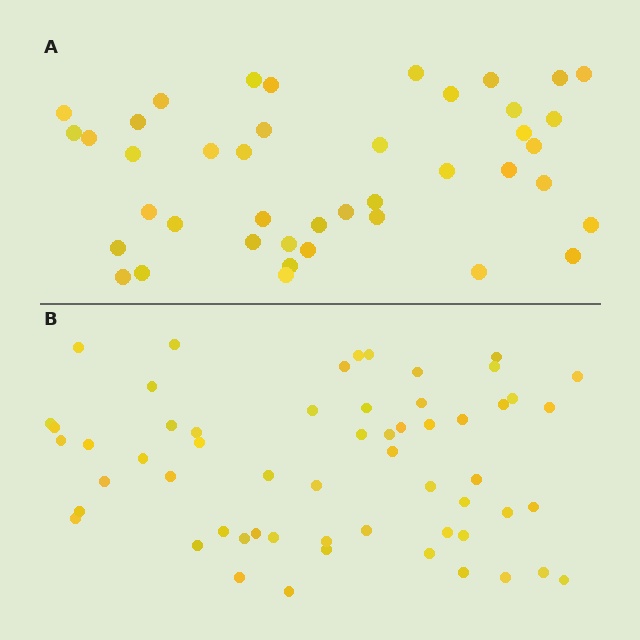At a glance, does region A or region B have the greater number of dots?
Region B (the bottom region) has more dots.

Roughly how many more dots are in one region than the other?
Region B has approximately 15 more dots than region A.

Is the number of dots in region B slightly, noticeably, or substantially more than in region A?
Region B has noticeably more, but not dramatically so. The ratio is roughly 1.4 to 1.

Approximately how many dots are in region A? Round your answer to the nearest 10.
About 40 dots. (The exact count is 42, which rounds to 40.)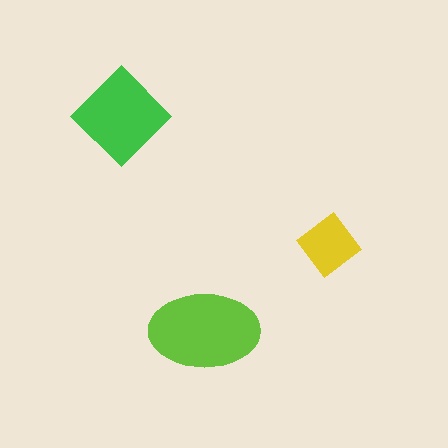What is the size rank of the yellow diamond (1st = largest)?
3rd.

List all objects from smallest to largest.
The yellow diamond, the green diamond, the lime ellipse.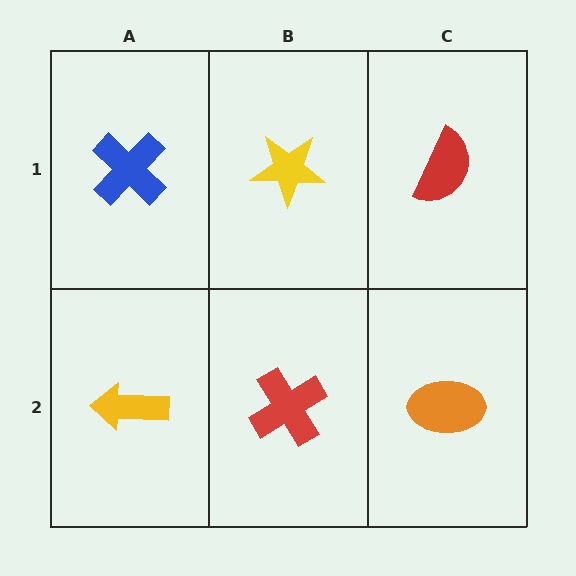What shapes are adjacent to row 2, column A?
A blue cross (row 1, column A), a red cross (row 2, column B).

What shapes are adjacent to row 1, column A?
A yellow arrow (row 2, column A), a yellow star (row 1, column B).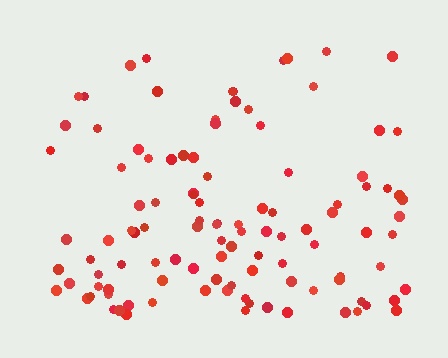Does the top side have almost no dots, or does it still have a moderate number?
Still a moderate number, just noticeably fewer than the bottom.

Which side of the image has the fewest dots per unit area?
The top.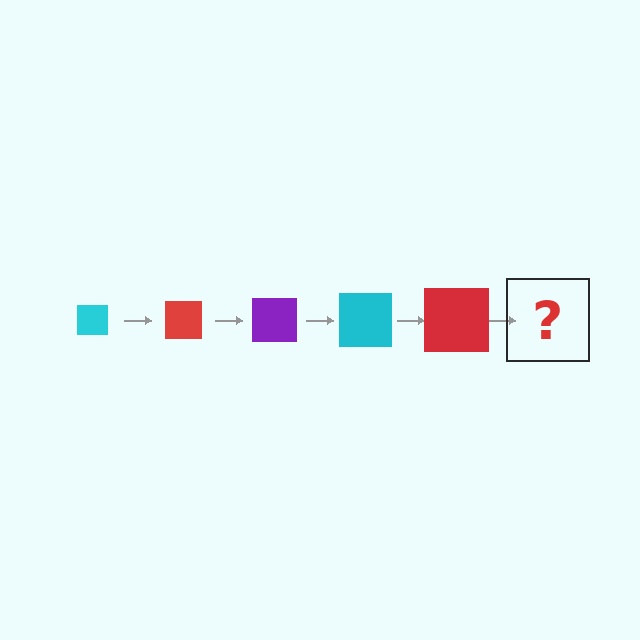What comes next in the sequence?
The next element should be a purple square, larger than the previous one.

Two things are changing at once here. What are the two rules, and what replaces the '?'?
The two rules are that the square grows larger each step and the color cycles through cyan, red, and purple. The '?' should be a purple square, larger than the previous one.